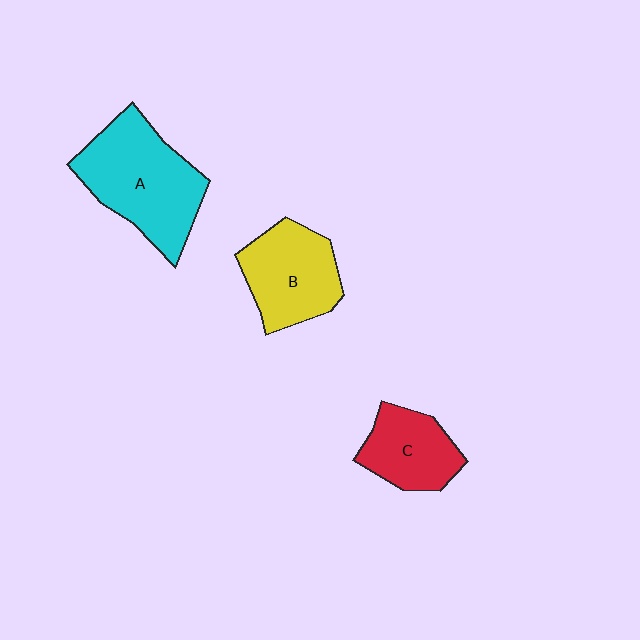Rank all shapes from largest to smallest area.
From largest to smallest: A (cyan), B (yellow), C (red).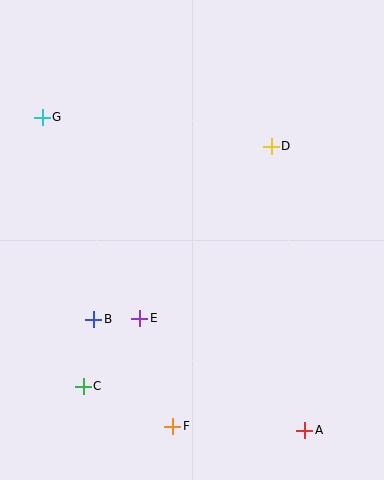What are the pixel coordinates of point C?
Point C is at (83, 386).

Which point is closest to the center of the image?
Point E at (140, 318) is closest to the center.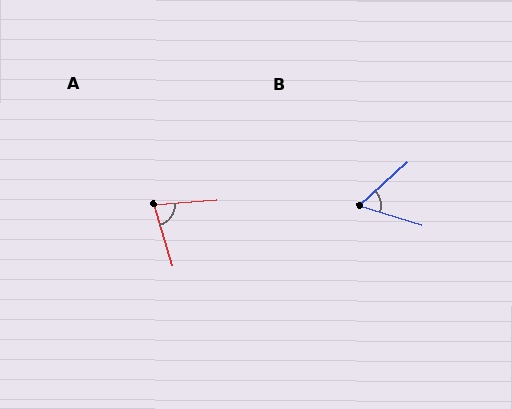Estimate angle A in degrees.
Approximately 78 degrees.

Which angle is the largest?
A, at approximately 78 degrees.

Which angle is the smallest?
B, at approximately 59 degrees.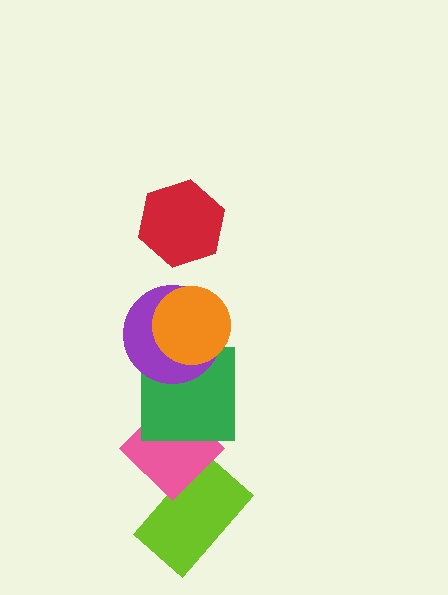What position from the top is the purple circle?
The purple circle is 3rd from the top.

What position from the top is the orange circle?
The orange circle is 2nd from the top.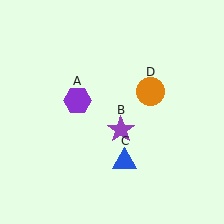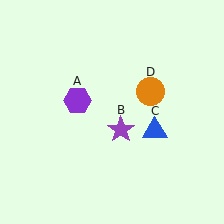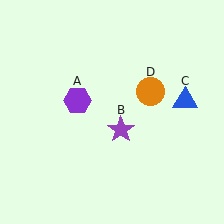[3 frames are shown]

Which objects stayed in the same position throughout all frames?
Purple hexagon (object A) and purple star (object B) and orange circle (object D) remained stationary.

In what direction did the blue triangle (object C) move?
The blue triangle (object C) moved up and to the right.